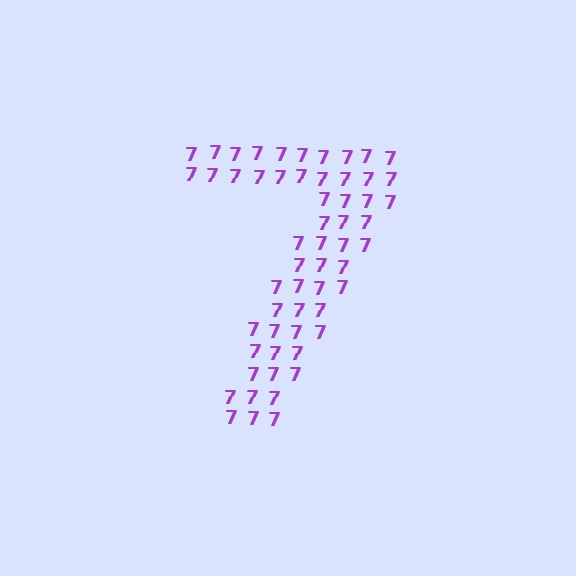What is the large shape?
The large shape is the digit 7.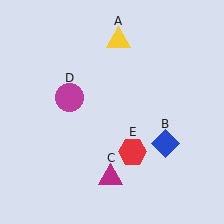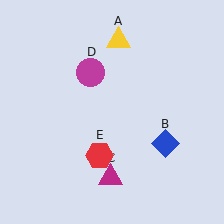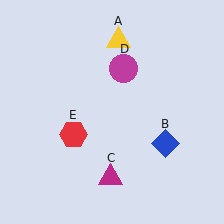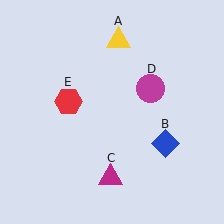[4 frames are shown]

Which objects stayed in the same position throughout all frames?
Yellow triangle (object A) and blue diamond (object B) and magenta triangle (object C) remained stationary.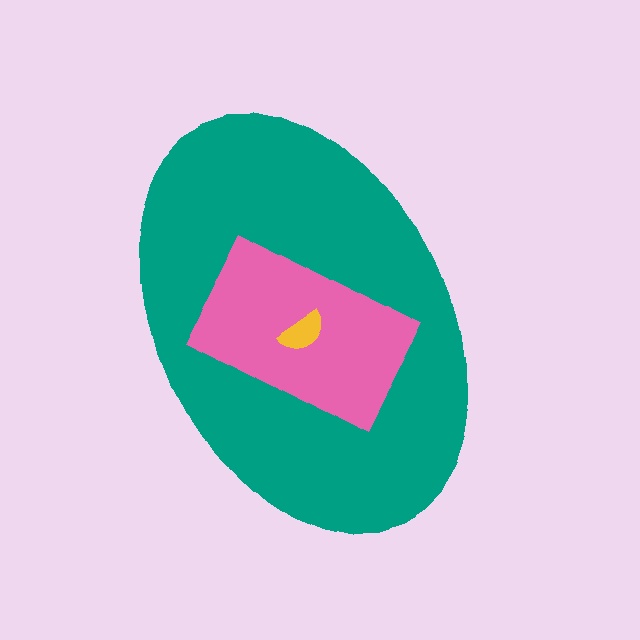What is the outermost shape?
The teal ellipse.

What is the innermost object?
The yellow semicircle.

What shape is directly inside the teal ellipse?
The pink rectangle.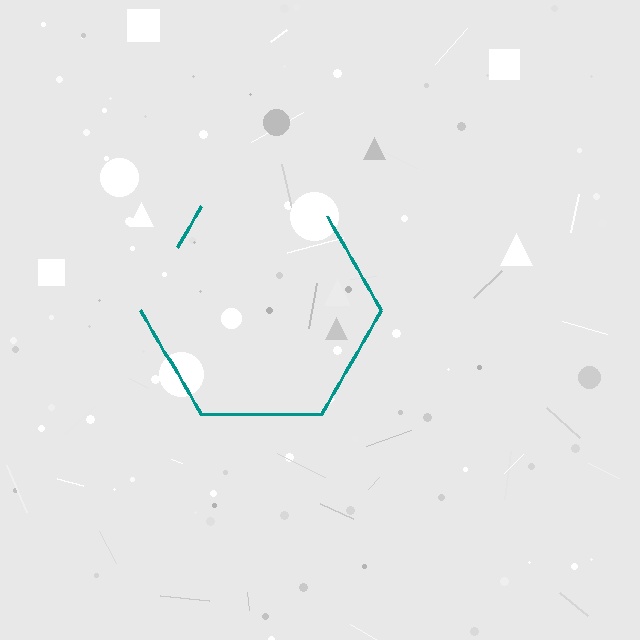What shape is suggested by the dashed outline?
The dashed outline suggests a hexagon.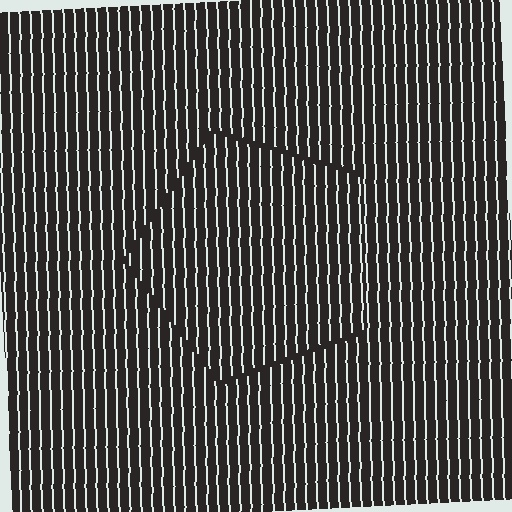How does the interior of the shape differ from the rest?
The interior of the shape contains the same grating, shifted by half a period — the contour is defined by the phase discontinuity where line-ends from the inner and outer gratings abut.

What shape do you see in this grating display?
An illusory pentagon. The interior of the shape contains the same grating, shifted by half a period — the contour is defined by the phase discontinuity where line-ends from the inner and outer gratings abut.